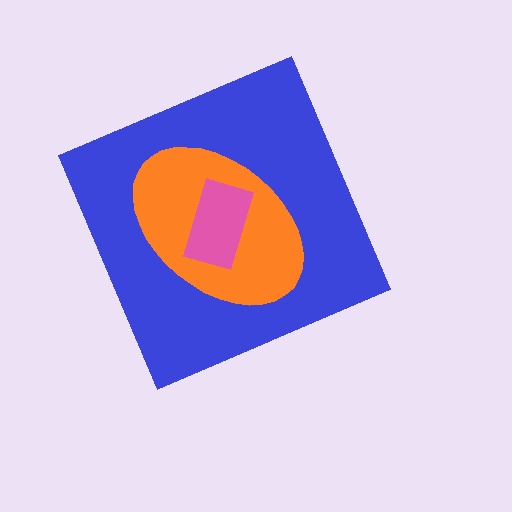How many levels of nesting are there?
3.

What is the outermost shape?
The blue diamond.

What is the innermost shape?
The pink rectangle.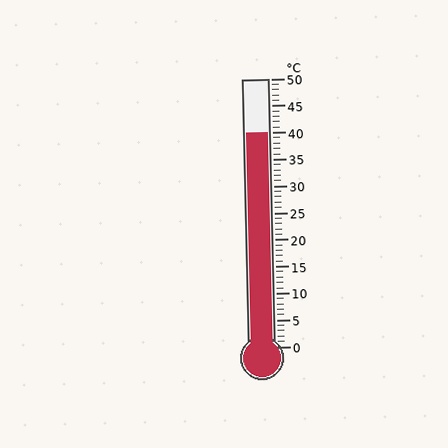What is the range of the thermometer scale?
The thermometer scale ranges from 0°C to 50°C.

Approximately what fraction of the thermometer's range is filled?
The thermometer is filled to approximately 80% of its range.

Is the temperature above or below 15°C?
The temperature is above 15°C.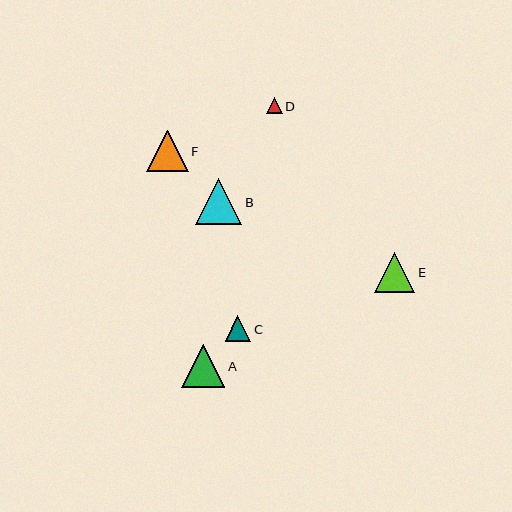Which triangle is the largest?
Triangle B is the largest with a size of approximately 46 pixels.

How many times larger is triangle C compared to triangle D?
Triangle C is approximately 1.6 times the size of triangle D.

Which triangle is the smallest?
Triangle D is the smallest with a size of approximately 16 pixels.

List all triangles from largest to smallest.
From largest to smallest: B, A, F, E, C, D.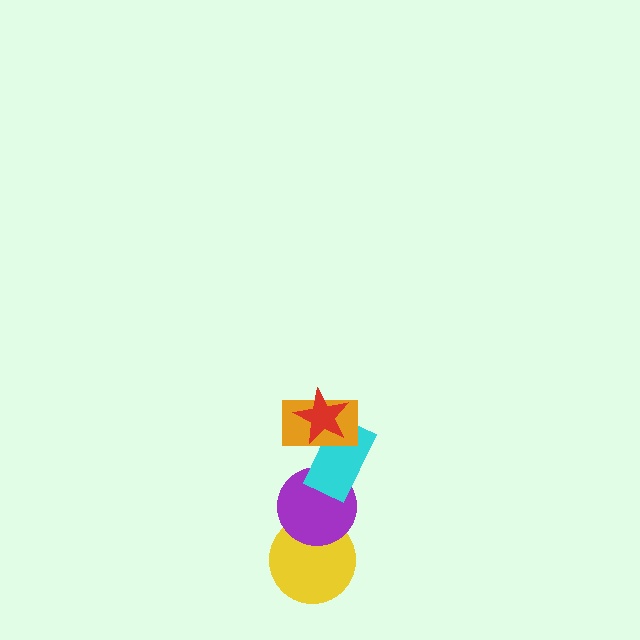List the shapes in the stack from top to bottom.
From top to bottom: the red star, the orange rectangle, the cyan rectangle, the purple circle, the yellow circle.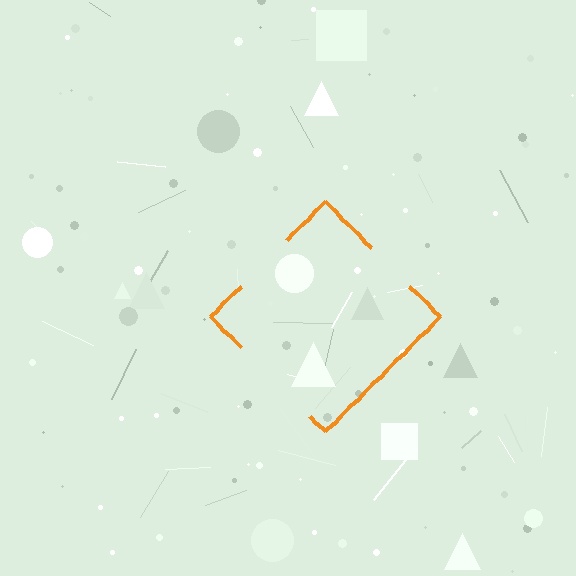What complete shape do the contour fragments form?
The contour fragments form a diamond.